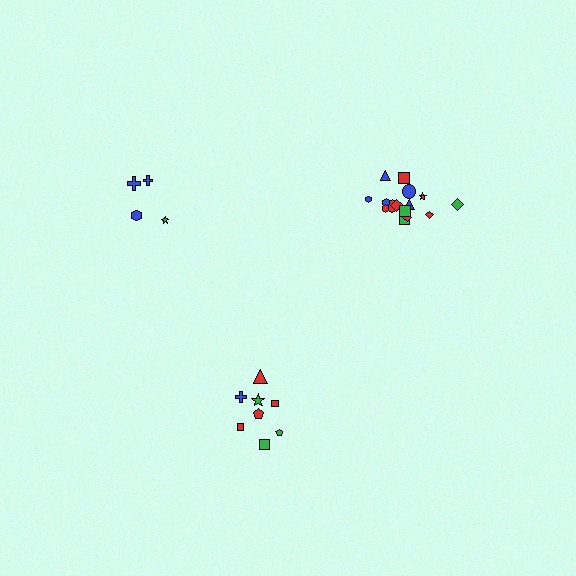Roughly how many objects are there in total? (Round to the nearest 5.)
Roughly 25 objects in total.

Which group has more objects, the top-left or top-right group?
The top-right group.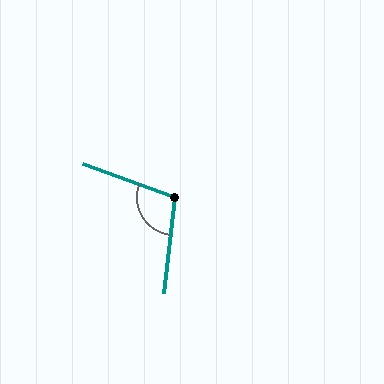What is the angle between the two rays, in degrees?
Approximately 103 degrees.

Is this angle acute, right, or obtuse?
It is obtuse.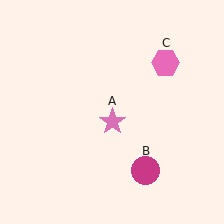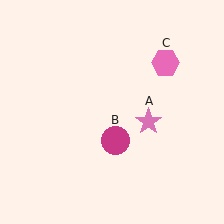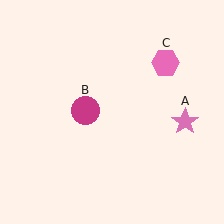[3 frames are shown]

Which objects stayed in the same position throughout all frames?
Pink hexagon (object C) remained stationary.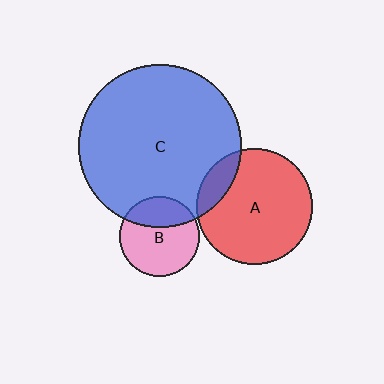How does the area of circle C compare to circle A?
Approximately 2.0 times.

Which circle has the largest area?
Circle C (blue).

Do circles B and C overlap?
Yes.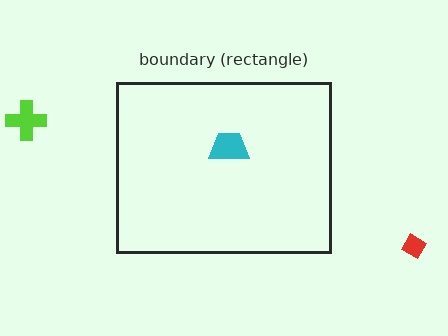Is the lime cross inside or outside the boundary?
Outside.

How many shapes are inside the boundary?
1 inside, 2 outside.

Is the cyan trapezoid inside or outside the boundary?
Inside.